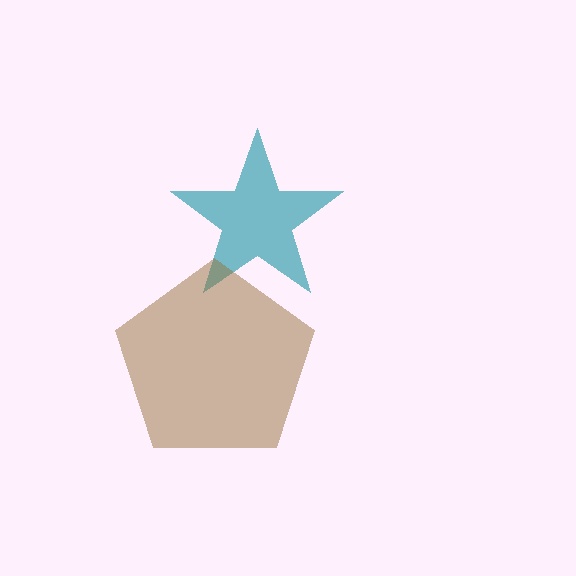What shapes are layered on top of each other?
The layered shapes are: a teal star, a brown pentagon.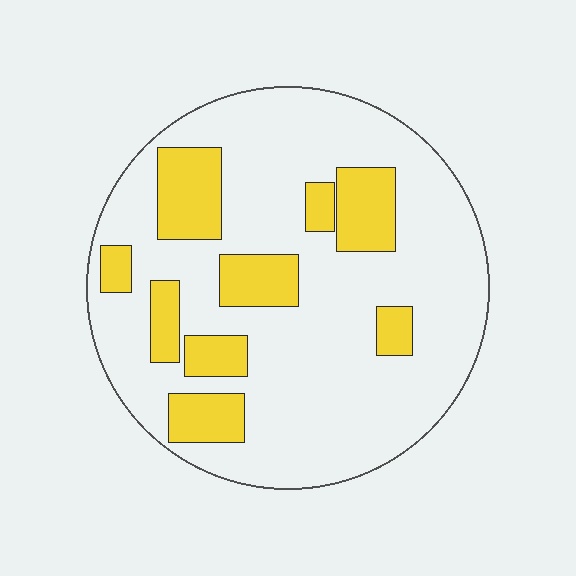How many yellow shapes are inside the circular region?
9.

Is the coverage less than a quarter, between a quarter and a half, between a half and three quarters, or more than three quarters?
Less than a quarter.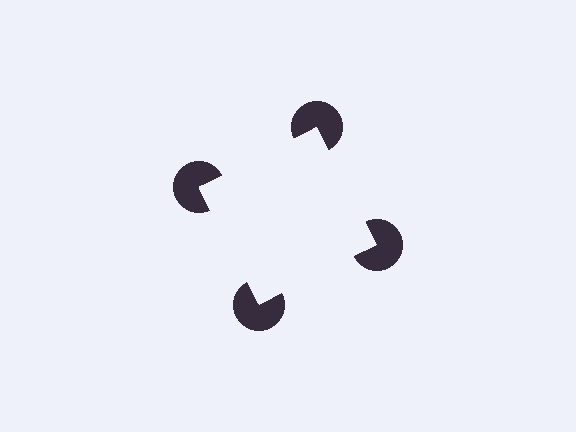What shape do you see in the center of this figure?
An illusory square — its edges are inferred from the aligned wedge cuts in the pac-man discs, not physically drawn.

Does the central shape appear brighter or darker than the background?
It typically appears slightly brighter than the background, even though no actual brightness change is drawn.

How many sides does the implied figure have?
4 sides.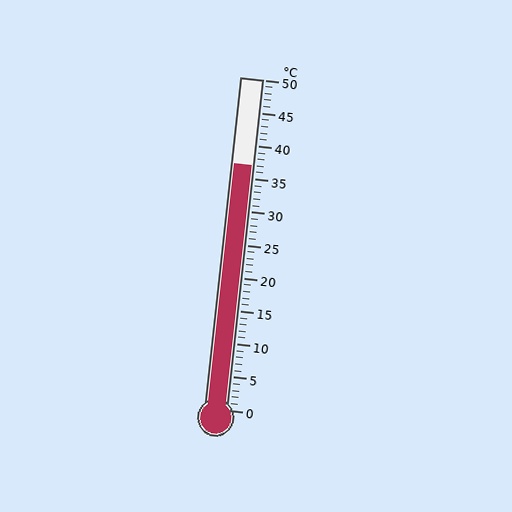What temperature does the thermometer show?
The thermometer shows approximately 37°C.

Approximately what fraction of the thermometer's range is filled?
The thermometer is filled to approximately 75% of its range.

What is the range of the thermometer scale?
The thermometer scale ranges from 0°C to 50°C.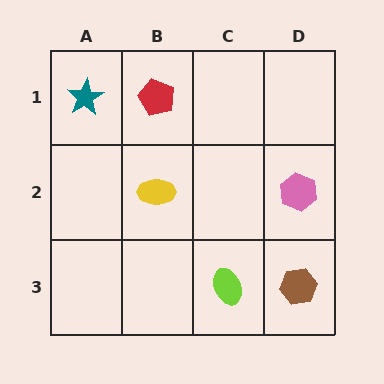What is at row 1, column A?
A teal star.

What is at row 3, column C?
A lime ellipse.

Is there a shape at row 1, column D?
No, that cell is empty.